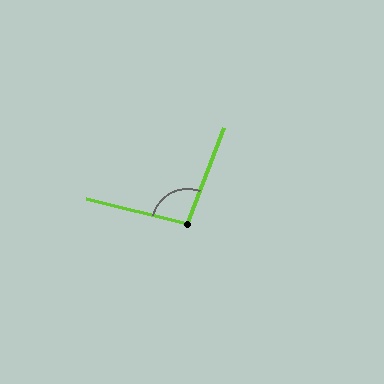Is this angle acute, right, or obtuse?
It is obtuse.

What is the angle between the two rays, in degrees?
Approximately 96 degrees.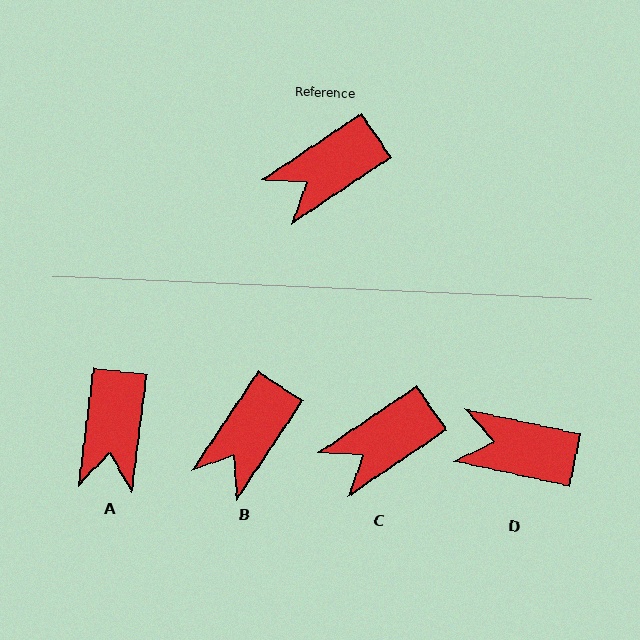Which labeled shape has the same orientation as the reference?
C.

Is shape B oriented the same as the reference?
No, it is off by about 22 degrees.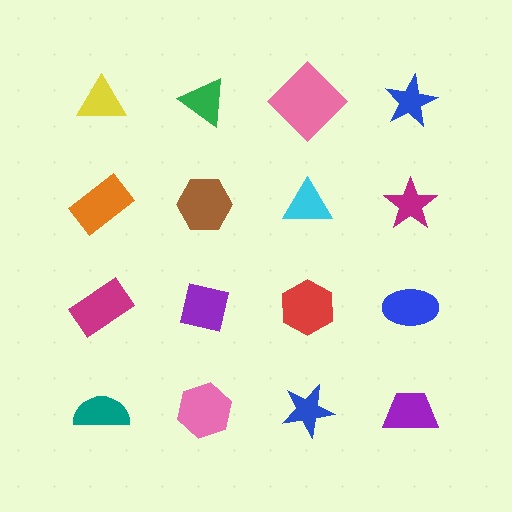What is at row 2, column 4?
A magenta star.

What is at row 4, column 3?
A blue star.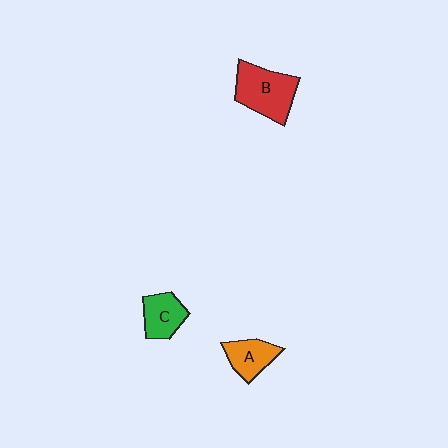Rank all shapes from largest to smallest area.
From largest to smallest: B (red), C (green), A (orange).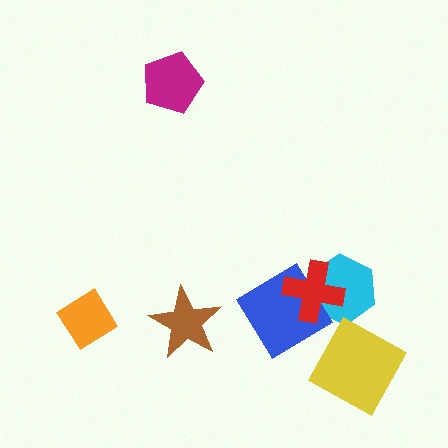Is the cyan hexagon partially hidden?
Yes, it is partially covered by another shape.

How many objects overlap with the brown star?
0 objects overlap with the brown star.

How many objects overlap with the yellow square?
0 objects overlap with the yellow square.